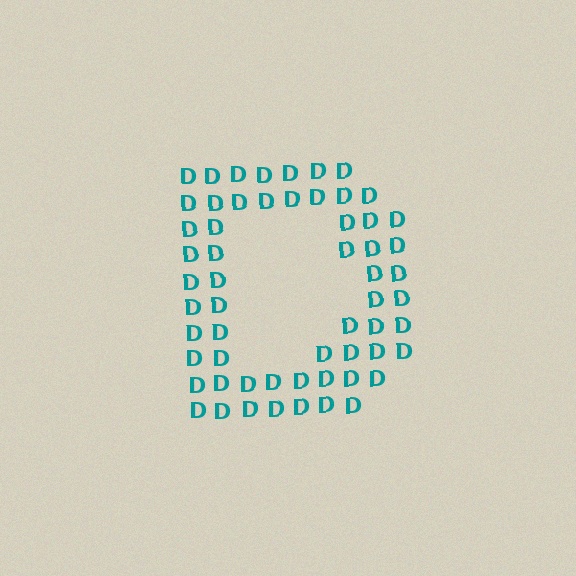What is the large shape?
The large shape is the letter D.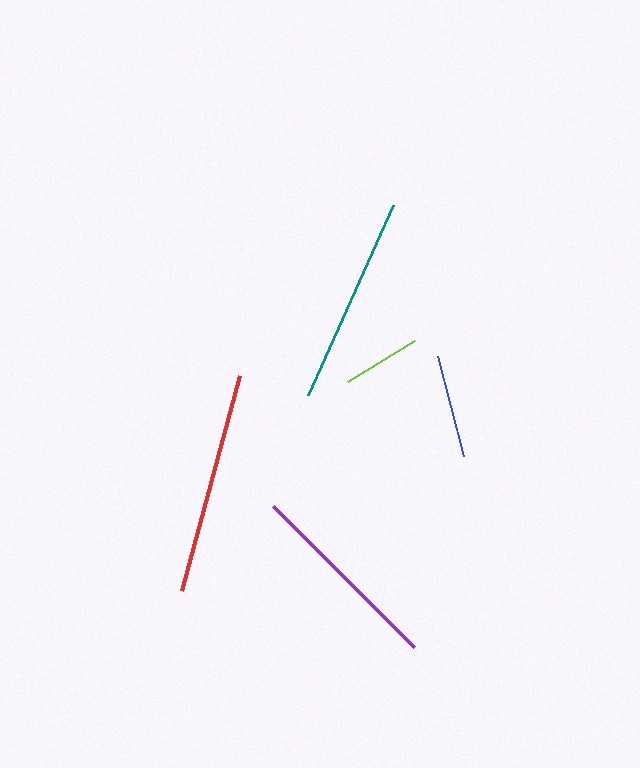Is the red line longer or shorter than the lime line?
The red line is longer than the lime line.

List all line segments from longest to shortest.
From longest to shortest: red, teal, purple, blue, lime.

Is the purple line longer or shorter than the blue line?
The purple line is longer than the blue line.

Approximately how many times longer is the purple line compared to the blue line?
The purple line is approximately 1.9 times the length of the blue line.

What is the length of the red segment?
The red segment is approximately 223 pixels long.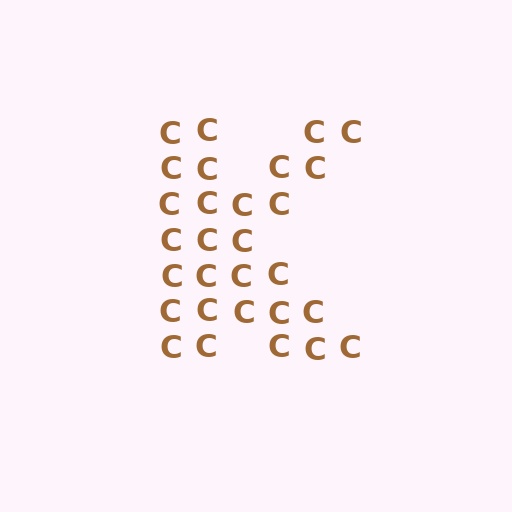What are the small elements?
The small elements are letter C's.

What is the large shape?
The large shape is the letter K.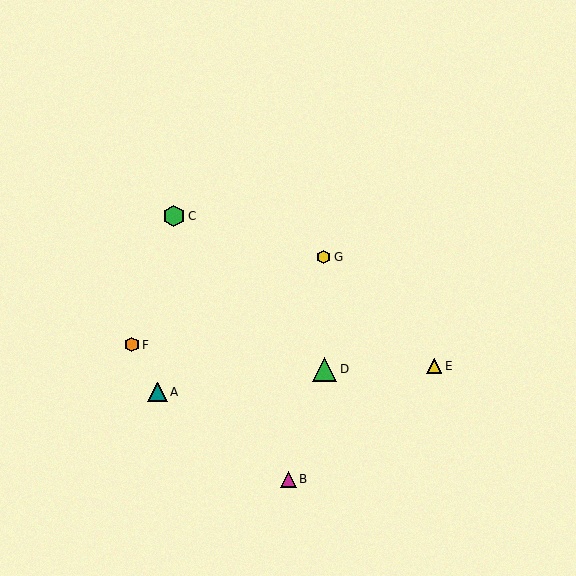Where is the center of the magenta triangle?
The center of the magenta triangle is at (288, 479).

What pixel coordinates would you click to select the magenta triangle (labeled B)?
Click at (288, 479) to select the magenta triangle B.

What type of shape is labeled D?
Shape D is a green triangle.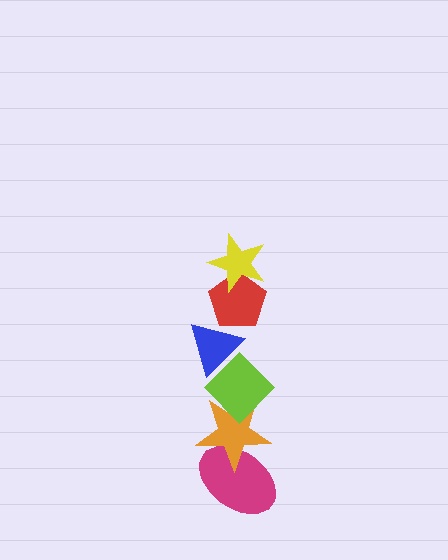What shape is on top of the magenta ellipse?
The orange star is on top of the magenta ellipse.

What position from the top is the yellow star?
The yellow star is 1st from the top.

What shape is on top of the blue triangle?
The red pentagon is on top of the blue triangle.